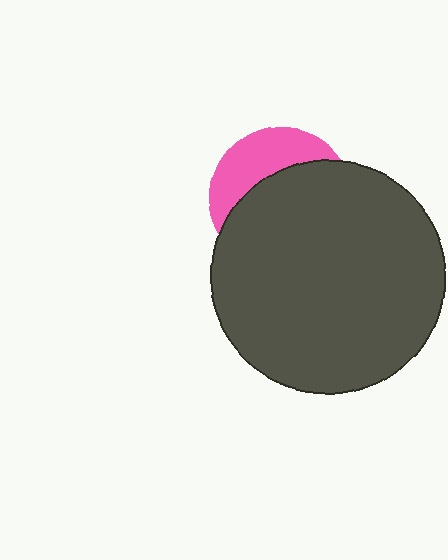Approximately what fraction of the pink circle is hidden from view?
Roughly 66% of the pink circle is hidden behind the dark gray circle.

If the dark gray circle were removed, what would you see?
You would see the complete pink circle.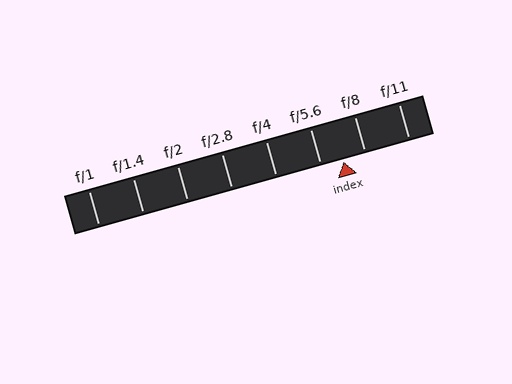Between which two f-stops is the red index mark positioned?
The index mark is between f/5.6 and f/8.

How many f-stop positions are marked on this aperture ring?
There are 8 f-stop positions marked.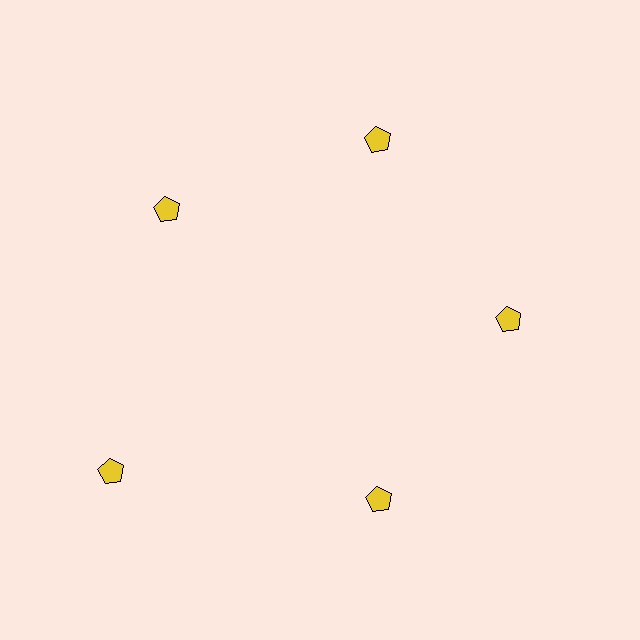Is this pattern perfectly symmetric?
No. The 5 yellow pentagons are arranged in a ring, but one element near the 8 o'clock position is pushed outward from the center, breaking the 5-fold rotational symmetry.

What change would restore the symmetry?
The symmetry would be restored by moving it inward, back onto the ring so that all 5 pentagons sit at equal angles and equal distance from the center.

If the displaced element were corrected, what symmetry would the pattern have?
It would have 5-fold rotational symmetry — the pattern would map onto itself every 72 degrees.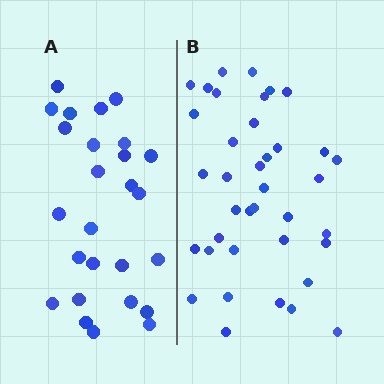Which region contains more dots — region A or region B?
Region B (the right region) has more dots.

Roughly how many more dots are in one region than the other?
Region B has roughly 12 or so more dots than region A.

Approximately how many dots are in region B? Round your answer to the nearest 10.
About 40 dots. (The exact count is 38, which rounds to 40.)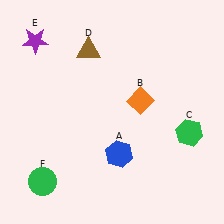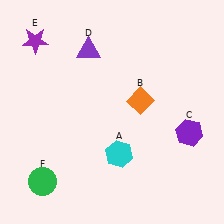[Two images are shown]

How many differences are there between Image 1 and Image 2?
There are 3 differences between the two images.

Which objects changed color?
A changed from blue to cyan. C changed from green to purple. D changed from brown to purple.